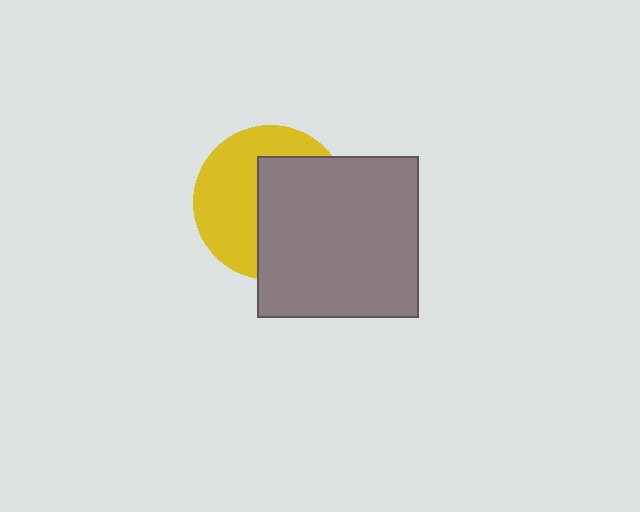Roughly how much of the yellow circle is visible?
About half of it is visible (roughly 48%).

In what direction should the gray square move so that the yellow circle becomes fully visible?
The gray square should move right. That is the shortest direction to clear the overlap and leave the yellow circle fully visible.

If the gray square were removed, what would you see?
You would see the complete yellow circle.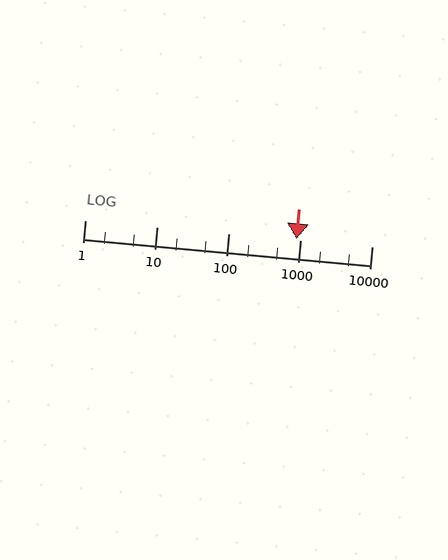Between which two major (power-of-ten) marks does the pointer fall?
The pointer is between 100 and 1000.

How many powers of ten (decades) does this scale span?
The scale spans 4 decades, from 1 to 10000.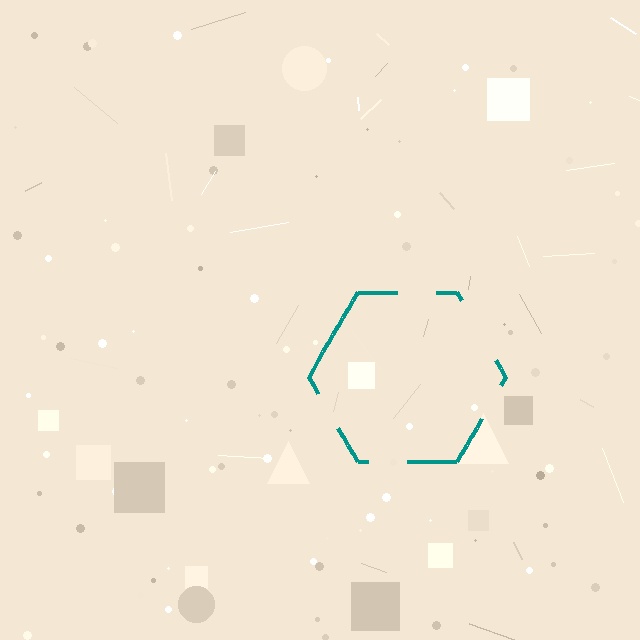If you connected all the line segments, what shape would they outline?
They would outline a hexagon.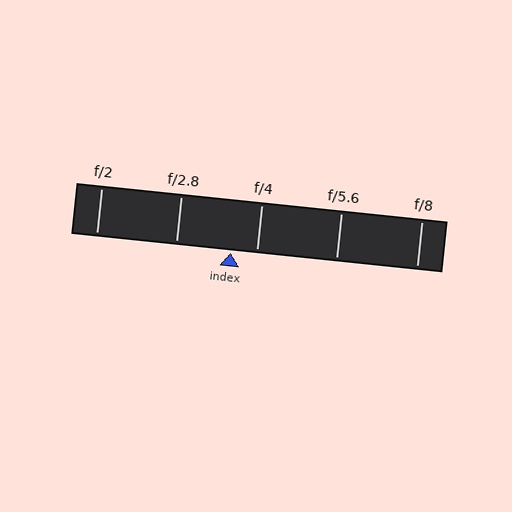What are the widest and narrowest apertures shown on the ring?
The widest aperture shown is f/2 and the narrowest is f/8.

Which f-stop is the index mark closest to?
The index mark is closest to f/4.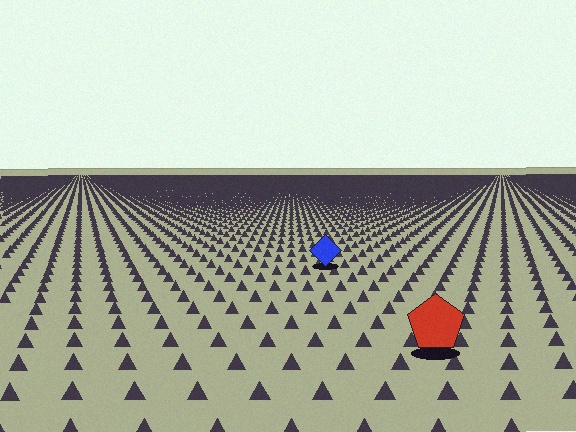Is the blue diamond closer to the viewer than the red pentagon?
No. The red pentagon is closer — you can tell from the texture gradient: the ground texture is coarser near it.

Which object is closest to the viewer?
The red pentagon is closest. The texture marks near it are larger and more spread out.